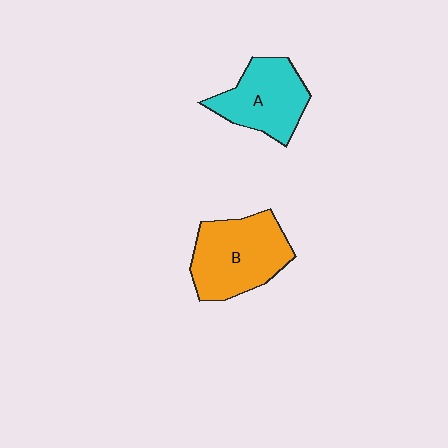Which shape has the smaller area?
Shape A (cyan).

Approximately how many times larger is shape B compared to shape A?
Approximately 1.2 times.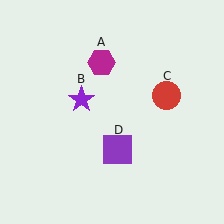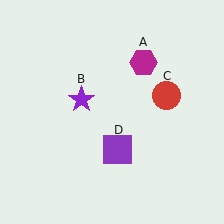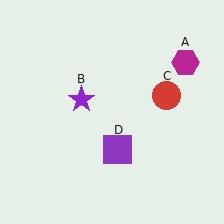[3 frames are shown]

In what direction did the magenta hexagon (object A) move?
The magenta hexagon (object A) moved right.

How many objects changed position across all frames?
1 object changed position: magenta hexagon (object A).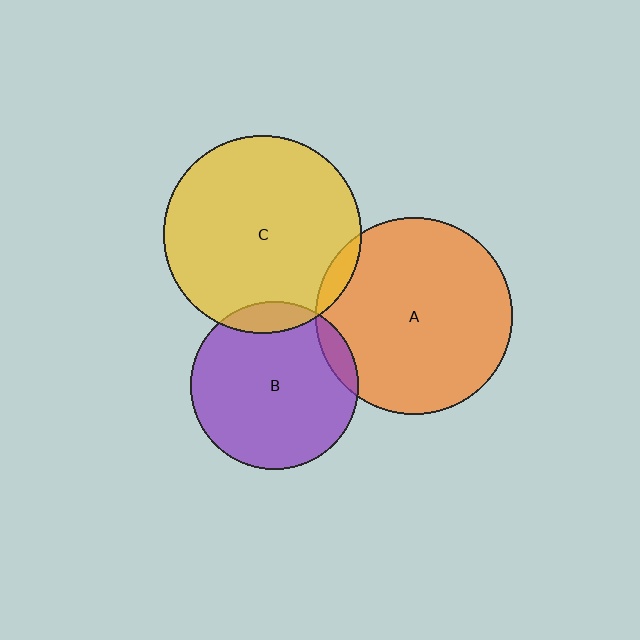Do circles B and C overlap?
Yes.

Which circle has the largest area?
Circle C (yellow).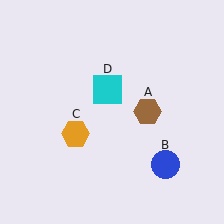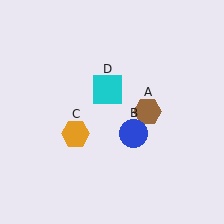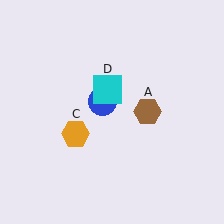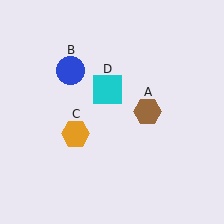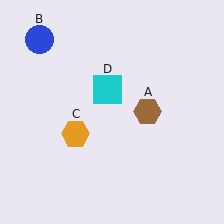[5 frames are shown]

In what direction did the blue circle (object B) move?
The blue circle (object B) moved up and to the left.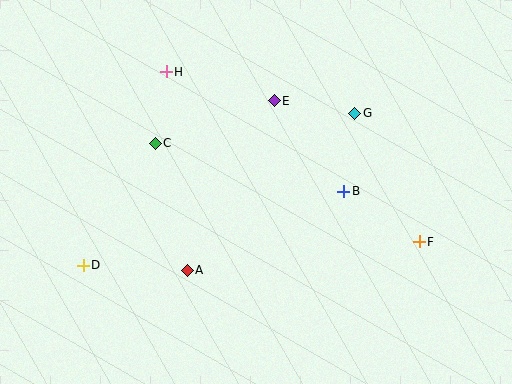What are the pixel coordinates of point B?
Point B is at (344, 191).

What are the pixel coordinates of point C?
Point C is at (155, 143).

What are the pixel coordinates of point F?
Point F is at (419, 242).